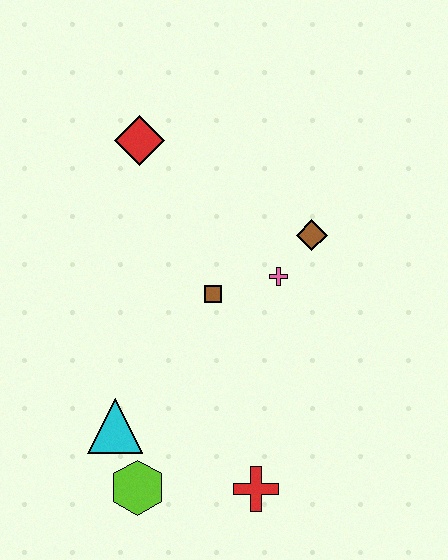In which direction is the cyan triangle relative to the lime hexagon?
The cyan triangle is above the lime hexagon.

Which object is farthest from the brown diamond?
The lime hexagon is farthest from the brown diamond.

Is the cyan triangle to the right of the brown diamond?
No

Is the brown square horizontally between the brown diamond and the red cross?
No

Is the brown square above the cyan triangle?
Yes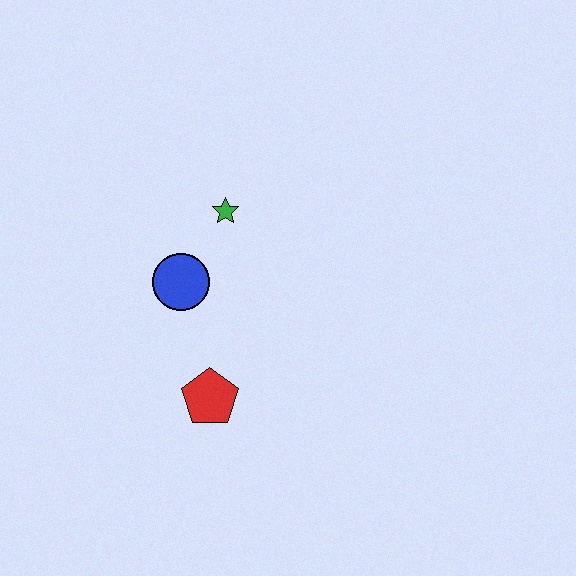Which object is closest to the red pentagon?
The blue circle is closest to the red pentagon.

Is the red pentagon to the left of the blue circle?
No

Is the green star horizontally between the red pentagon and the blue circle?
No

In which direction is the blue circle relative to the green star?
The blue circle is below the green star.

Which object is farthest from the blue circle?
The red pentagon is farthest from the blue circle.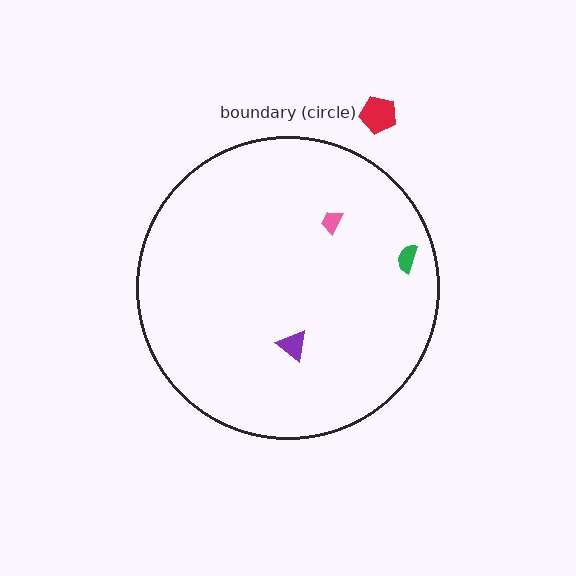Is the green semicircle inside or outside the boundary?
Inside.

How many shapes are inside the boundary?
3 inside, 1 outside.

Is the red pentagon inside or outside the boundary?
Outside.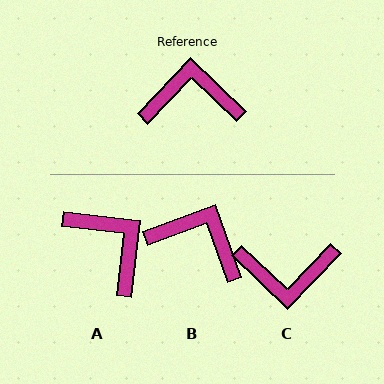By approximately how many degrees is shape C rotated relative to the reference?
Approximately 180 degrees counter-clockwise.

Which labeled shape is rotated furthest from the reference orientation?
C, about 180 degrees away.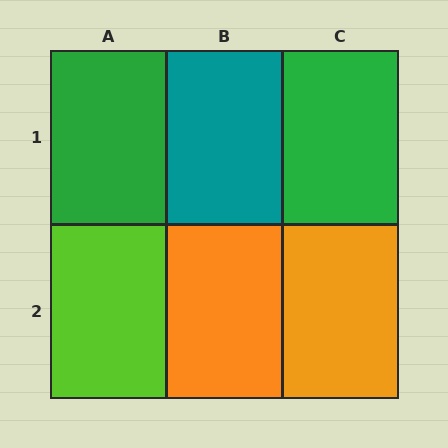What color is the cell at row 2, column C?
Orange.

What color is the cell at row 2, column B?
Orange.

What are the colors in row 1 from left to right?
Green, teal, green.